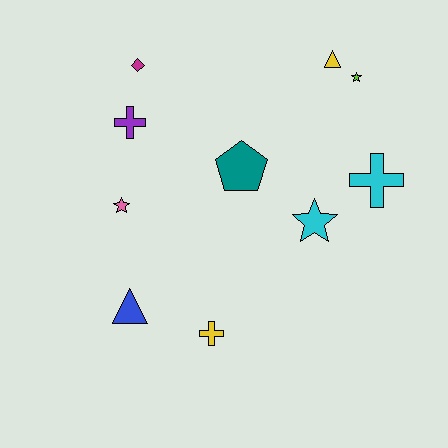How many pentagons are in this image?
There is 1 pentagon.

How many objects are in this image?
There are 10 objects.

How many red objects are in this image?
There are no red objects.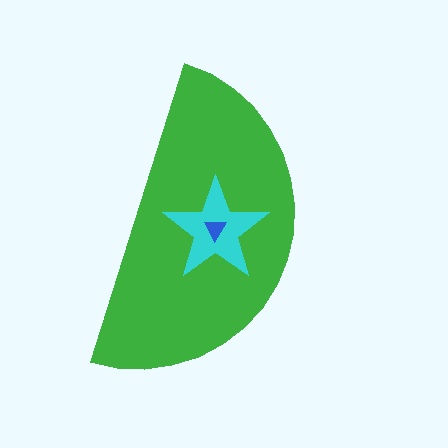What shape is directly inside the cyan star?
The blue triangle.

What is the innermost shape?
The blue triangle.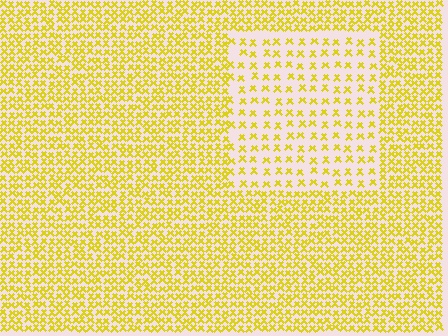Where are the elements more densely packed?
The elements are more densely packed outside the rectangle boundary.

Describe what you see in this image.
The image contains small yellow elements arranged at two different densities. A rectangle-shaped region is visible where the elements are less densely packed than the surrounding area.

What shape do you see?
I see a rectangle.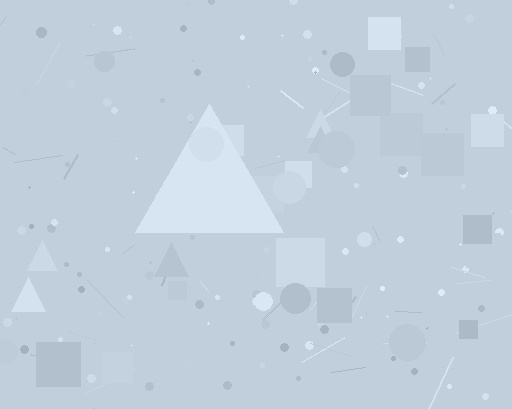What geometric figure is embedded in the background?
A triangle is embedded in the background.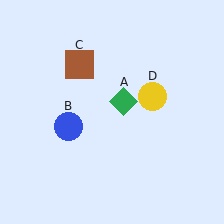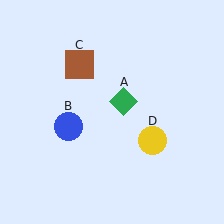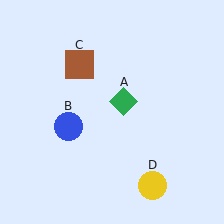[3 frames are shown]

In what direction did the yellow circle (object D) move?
The yellow circle (object D) moved down.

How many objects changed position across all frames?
1 object changed position: yellow circle (object D).